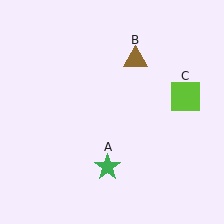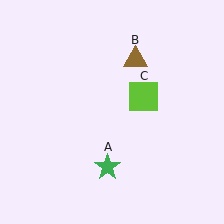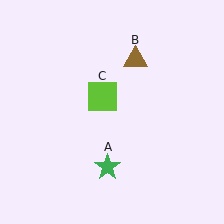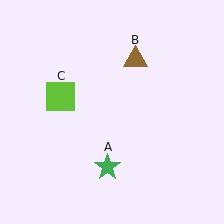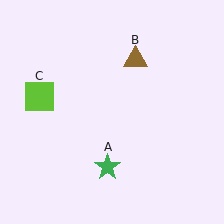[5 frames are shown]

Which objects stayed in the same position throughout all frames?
Green star (object A) and brown triangle (object B) remained stationary.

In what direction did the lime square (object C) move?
The lime square (object C) moved left.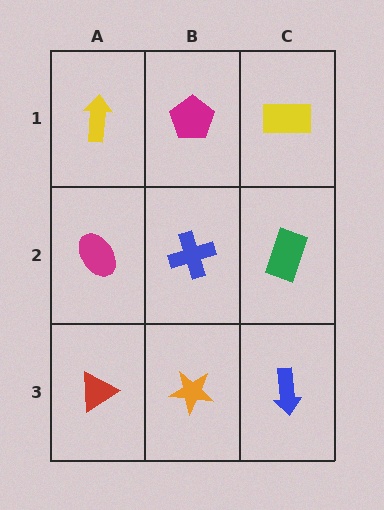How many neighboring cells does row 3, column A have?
2.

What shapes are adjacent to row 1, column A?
A magenta ellipse (row 2, column A), a magenta pentagon (row 1, column B).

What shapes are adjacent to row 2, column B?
A magenta pentagon (row 1, column B), an orange star (row 3, column B), a magenta ellipse (row 2, column A), a green rectangle (row 2, column C).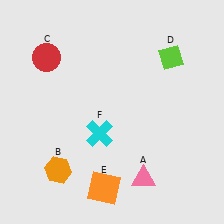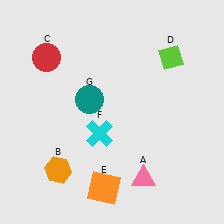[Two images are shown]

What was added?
A teal circle (G) was added in Image 2.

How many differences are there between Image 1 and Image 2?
There is 1 difference between the two images.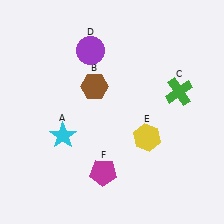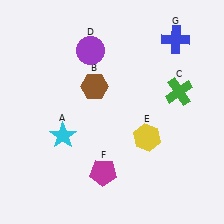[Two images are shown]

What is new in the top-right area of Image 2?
A blue cross (G) was added in the top-right area of Image 2.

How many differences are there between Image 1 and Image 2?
There is 1 difference between the two images.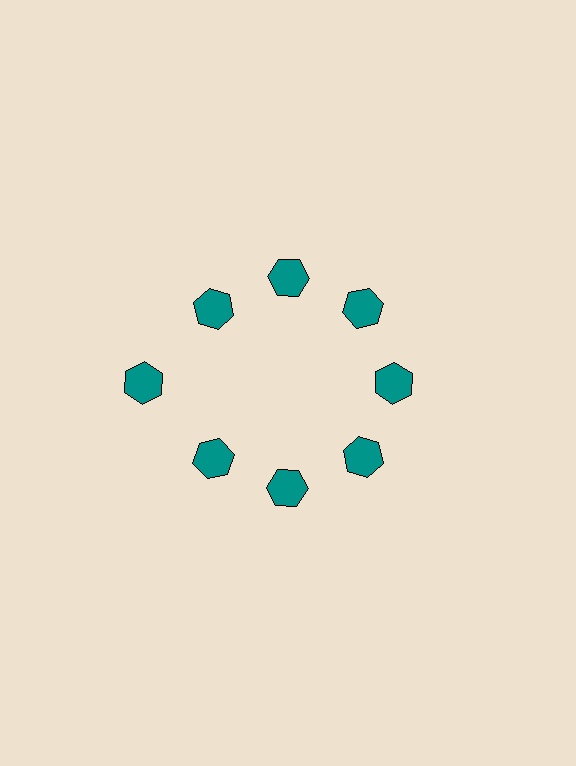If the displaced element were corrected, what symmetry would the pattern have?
It would have 8-fold rotational symmetry — the pattern would map onto itself every 45 degrees.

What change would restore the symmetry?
The symmetry would be restored by moving it inward, back onto the ring so that all 8 hexagons sit at equal angles and equal distance from the center.